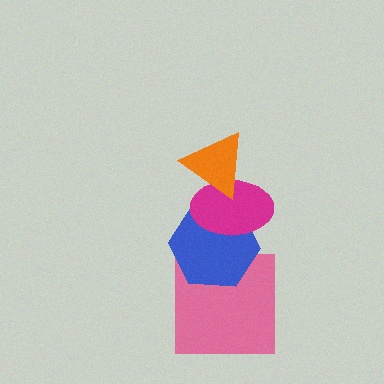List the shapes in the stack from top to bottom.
From top to bottom: the orange triangle, the magenta ellipse, the blue hexagon, the pink square.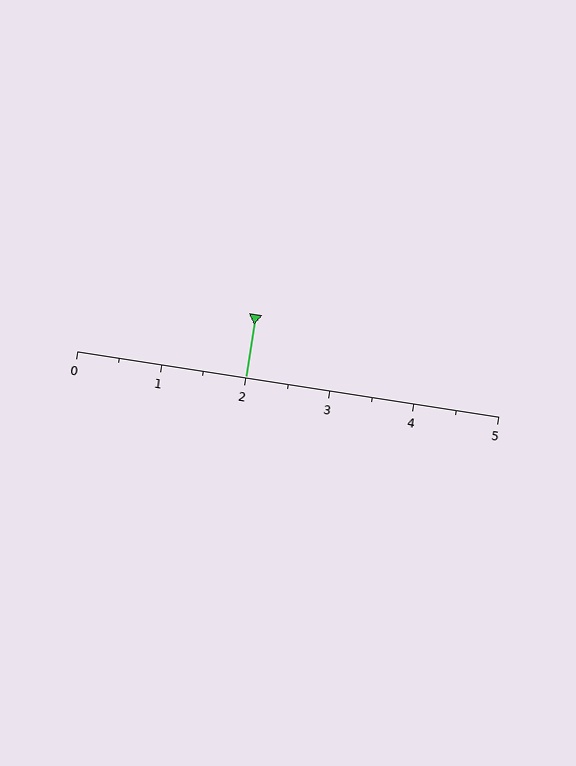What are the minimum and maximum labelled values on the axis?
The axis runs from 0 to 5.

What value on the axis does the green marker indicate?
The marker indicates approximately 2.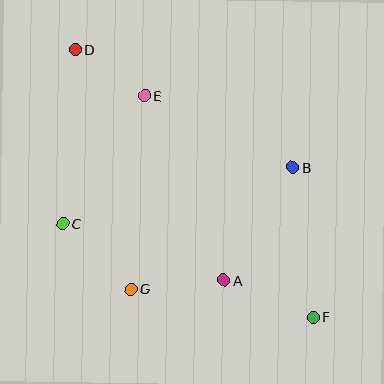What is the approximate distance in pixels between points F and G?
The distance between F and G is approximately 185 pixels.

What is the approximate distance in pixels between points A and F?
The distance between A and F is approximately 97 pixels.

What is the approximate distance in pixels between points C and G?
The distance between C and G is approximately 94 pixels.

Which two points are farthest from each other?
Points D and F are farthest from each other.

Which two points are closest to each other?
Points D and E are closest to each other.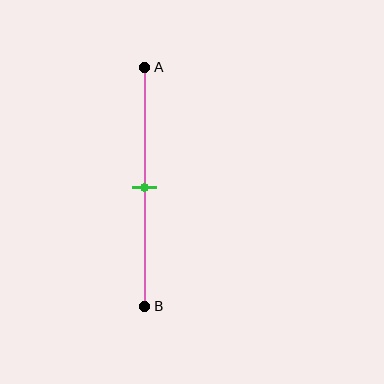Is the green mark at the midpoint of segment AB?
Yes, the mark is approximately at the midpoint.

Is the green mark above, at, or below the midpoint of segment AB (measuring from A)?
The green mark is approximately at the midpoint of segment AB.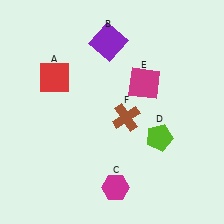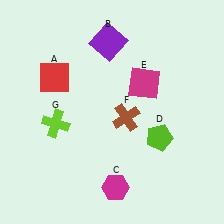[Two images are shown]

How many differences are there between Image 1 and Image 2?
There is 1 difference between the two images.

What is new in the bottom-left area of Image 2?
A lime cross (G) was added in the bottom-left area of Image 2.